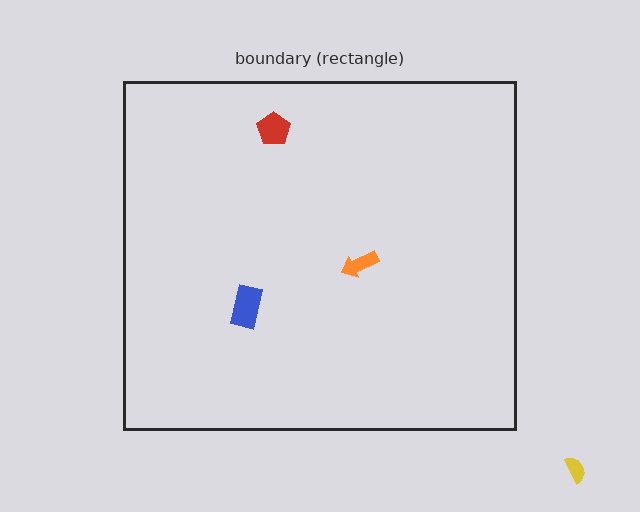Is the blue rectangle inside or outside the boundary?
Inside.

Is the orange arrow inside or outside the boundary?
Inside.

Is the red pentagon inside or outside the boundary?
Inside.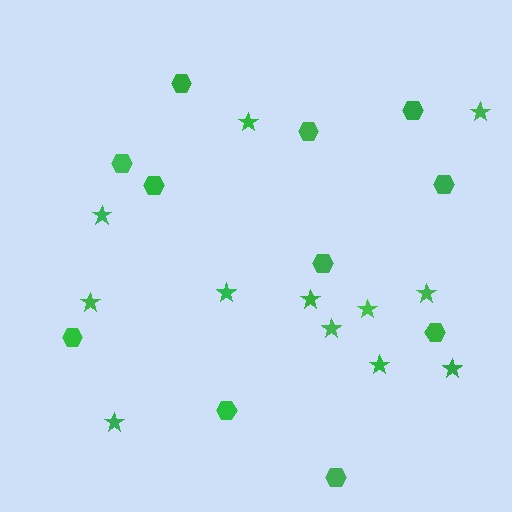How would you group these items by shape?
There are 2 groups: one group of hexagons (11) and one group of stars (12).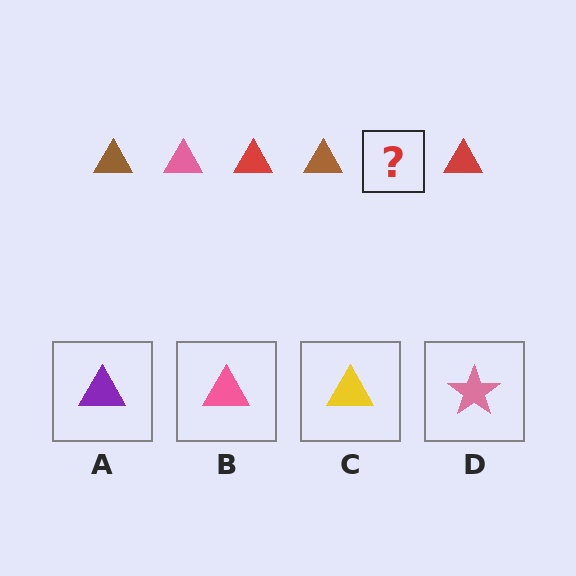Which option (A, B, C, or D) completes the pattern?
B.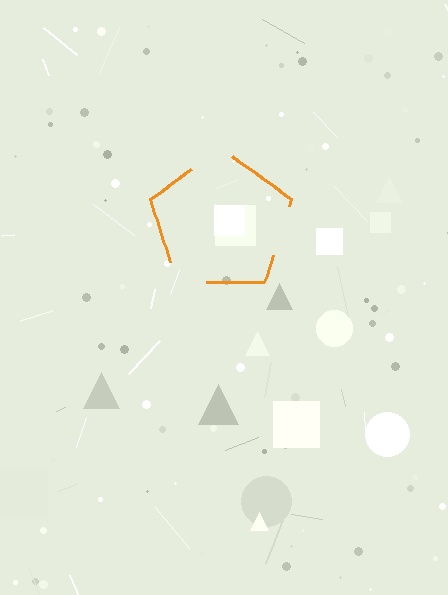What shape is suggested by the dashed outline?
The dashed outline suggests a pentagon.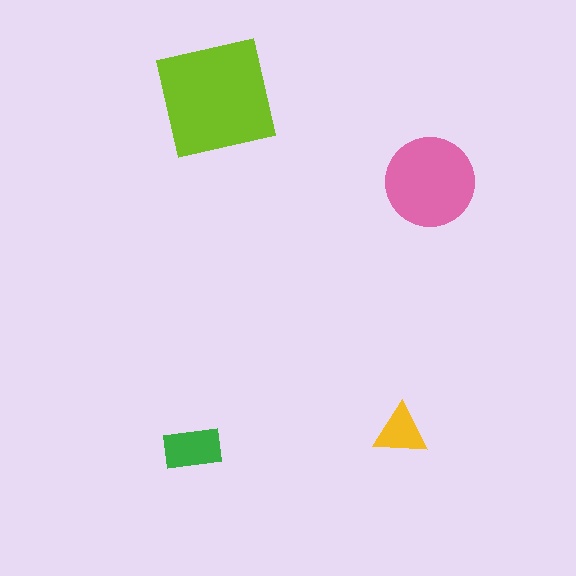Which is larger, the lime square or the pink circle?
The lime square.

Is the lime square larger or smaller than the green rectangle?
Larger.